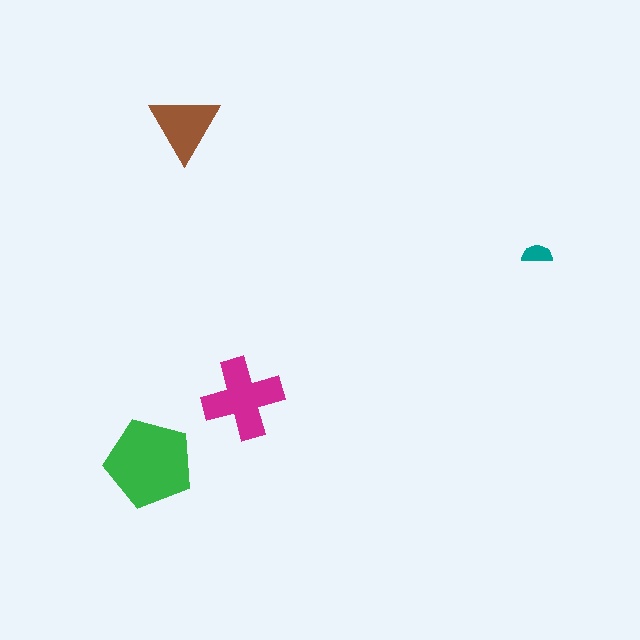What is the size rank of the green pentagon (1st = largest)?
1st.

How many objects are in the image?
There are 4 objects in the image.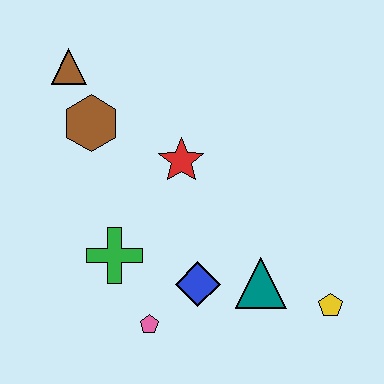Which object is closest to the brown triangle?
The brown hexagon is closest to the brown triangle.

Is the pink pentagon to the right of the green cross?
Yes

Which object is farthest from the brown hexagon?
The yellow pentagon is farthest from the brown hexagon.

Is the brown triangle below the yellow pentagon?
No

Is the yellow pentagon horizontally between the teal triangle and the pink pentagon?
No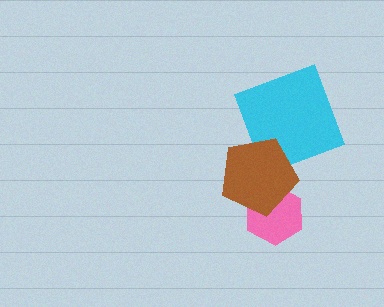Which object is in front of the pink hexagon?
The brown pentagon is in front of the pink hexagon.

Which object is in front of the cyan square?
The brown pentagon is in front of the cyan square.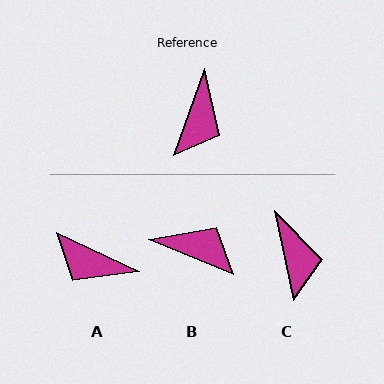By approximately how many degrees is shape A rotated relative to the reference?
Approximately 95 degrees clockwise.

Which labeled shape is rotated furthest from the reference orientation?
A, about 95 degrees away.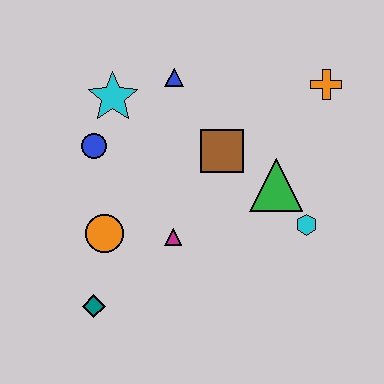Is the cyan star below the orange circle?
No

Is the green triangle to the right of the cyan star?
Yes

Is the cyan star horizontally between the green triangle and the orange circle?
Yes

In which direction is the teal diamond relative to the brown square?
The teal diamond is below the brown square.